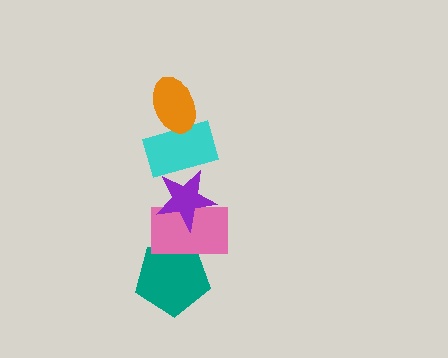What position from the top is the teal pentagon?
The teal pentagon is 5th from the top.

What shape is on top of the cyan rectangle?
The orange ellipse is on top of the cyan rectangle.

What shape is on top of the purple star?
The cyan rectangle is on top of the purple star.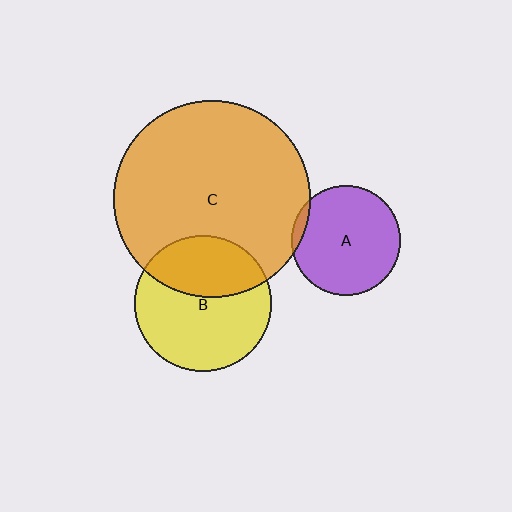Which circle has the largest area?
Circle C (orange).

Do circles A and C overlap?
Yes.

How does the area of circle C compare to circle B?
Approximately 2.1 times.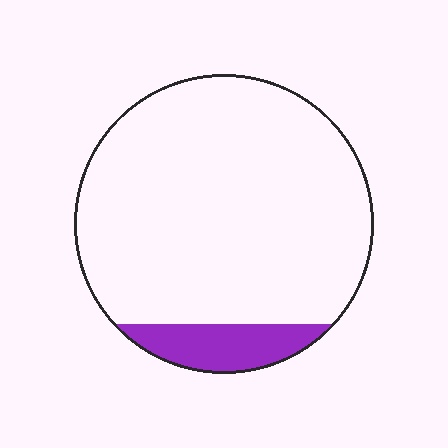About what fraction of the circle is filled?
About one tenth (1/10).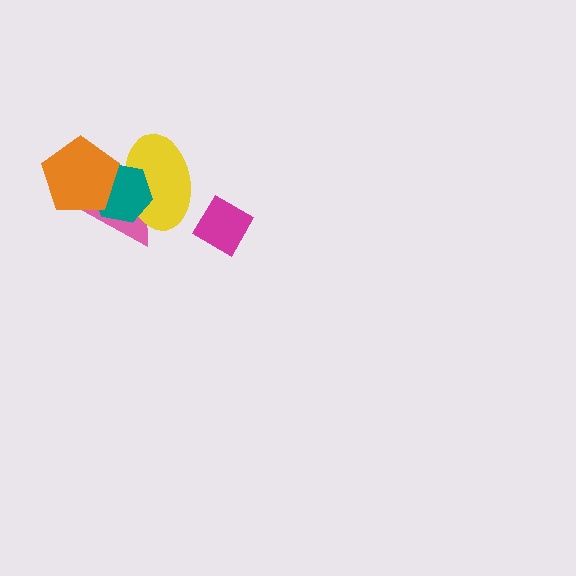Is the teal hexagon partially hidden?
Yes, it is partially covered by another shape.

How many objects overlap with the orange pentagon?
3 objects overlap with the orange pentagon.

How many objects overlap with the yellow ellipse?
3 objects overlap with the yellow ellipse.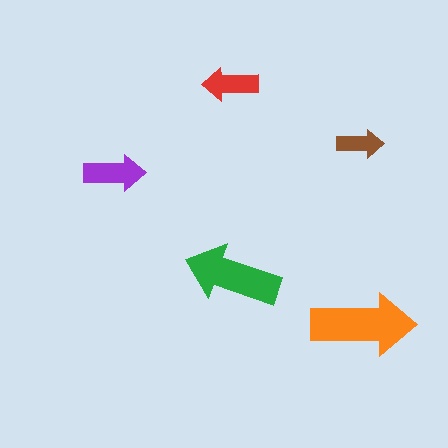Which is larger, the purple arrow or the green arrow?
The green one.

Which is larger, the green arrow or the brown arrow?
The green one.